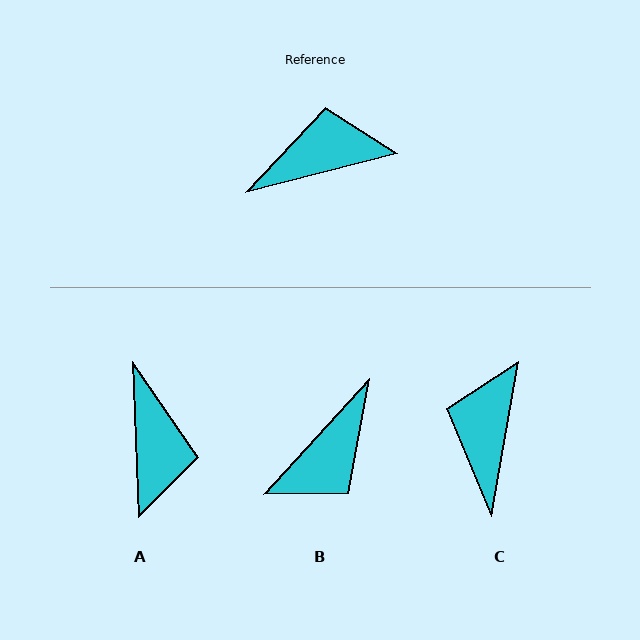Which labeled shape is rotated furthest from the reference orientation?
B, about 147 degrees away.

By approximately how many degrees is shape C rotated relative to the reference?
Approximately 66 degrees counter-clockwise.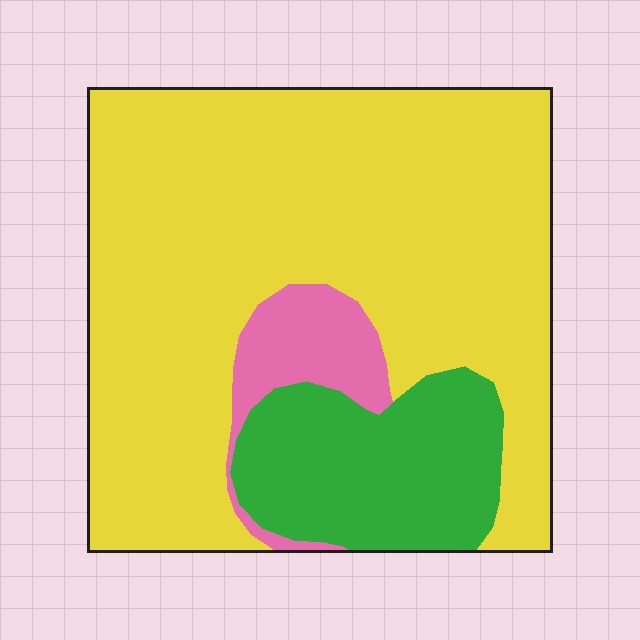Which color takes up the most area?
Yellow, at roughly 75%.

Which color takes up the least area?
Pink, at roughly 10%.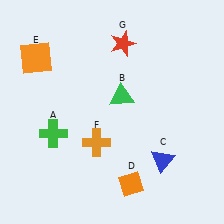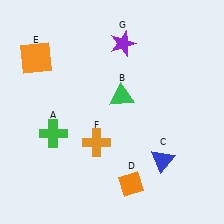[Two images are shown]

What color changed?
The star (G) changed from red in Image 1 to purple in Image 2.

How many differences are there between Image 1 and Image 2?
There is 1 difference between the two images.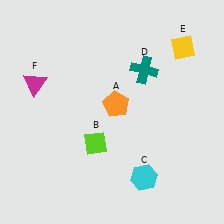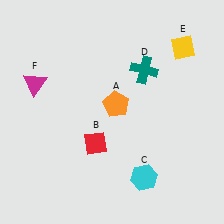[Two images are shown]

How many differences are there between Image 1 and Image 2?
There is 1 difference between the two images.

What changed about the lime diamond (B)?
In Image 1, B is lime. In Image 2, it changed to red.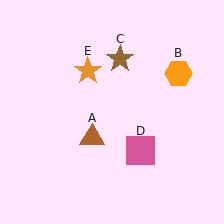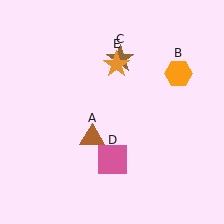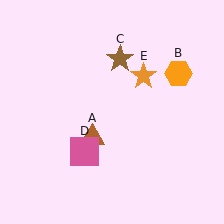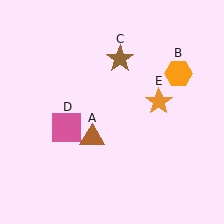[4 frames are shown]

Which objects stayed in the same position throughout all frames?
Brown triangle (object A) and orange hexagon (object B) and brown star (object C) remained stationary.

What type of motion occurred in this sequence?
The pink square (object D), orange star (object E) rotated clockwise around the center of the scene.